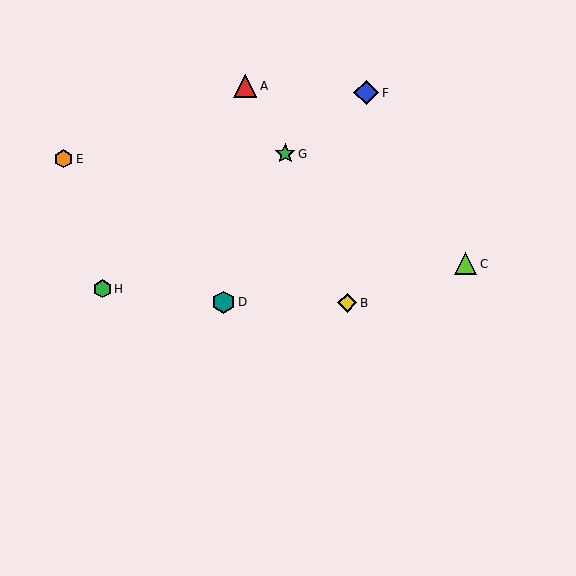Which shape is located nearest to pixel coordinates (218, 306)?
The teal hexagon (labeled D) at (224, 302) is nearest to that location.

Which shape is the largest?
The blue diamond (labeled F) is the largest.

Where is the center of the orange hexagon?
The center of the orange hexagon is at (64, 159).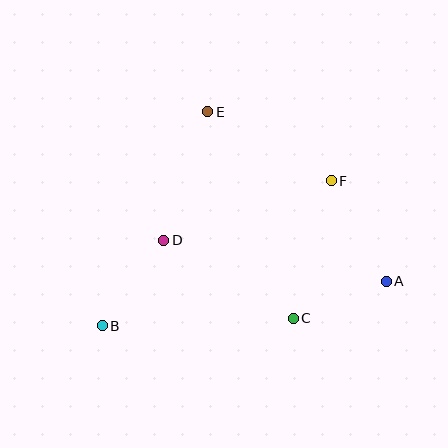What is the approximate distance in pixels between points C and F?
The distance between C and F is approximately 143 pixels.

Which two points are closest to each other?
Points A and C are closest to each other.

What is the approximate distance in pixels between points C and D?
The distance between C and D is approximately 151 pixels.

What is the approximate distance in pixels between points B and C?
The distance between B and C is approximately 192 pixels.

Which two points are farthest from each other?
Points A and B are farthest from each other.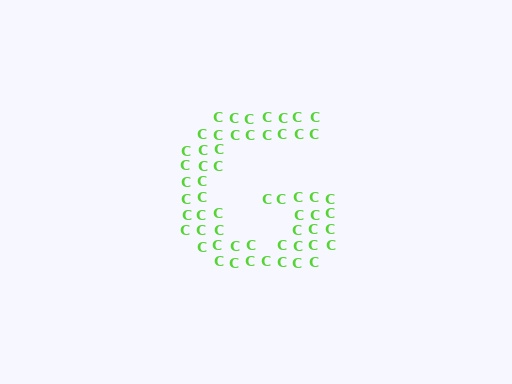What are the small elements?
The small elements are letter C's.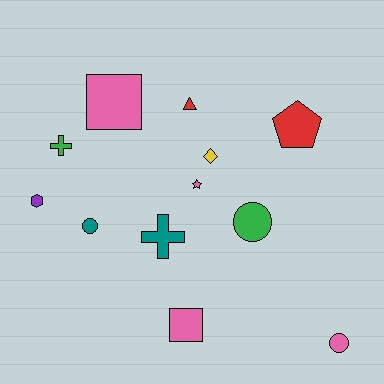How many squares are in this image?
There are 2 squares.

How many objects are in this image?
There are 12 objects.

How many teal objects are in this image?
There are 2 teal objects.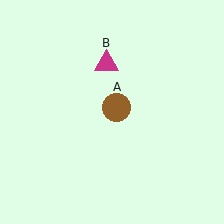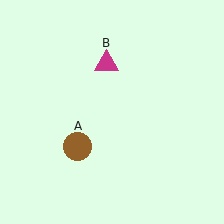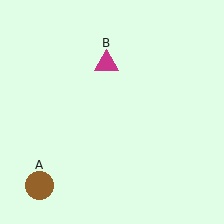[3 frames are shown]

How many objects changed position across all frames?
1 object changed position: brown circle (object A).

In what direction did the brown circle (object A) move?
The brown circle (object A) moved down and to the left.